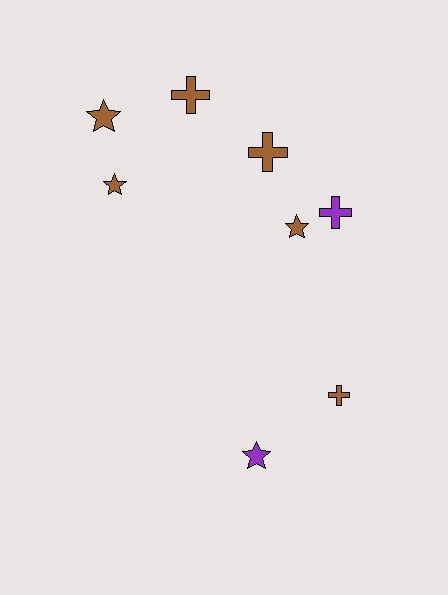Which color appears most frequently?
Brown, with 6 objects.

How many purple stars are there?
There is 1 purple star.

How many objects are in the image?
There are 8 objects.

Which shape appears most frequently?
Star, with 4 objects.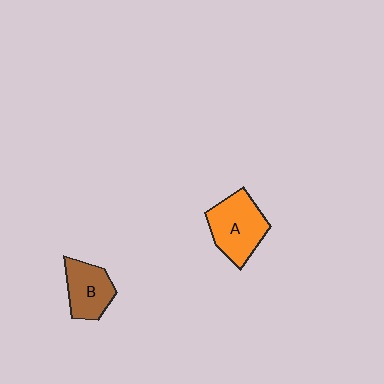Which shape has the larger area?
Shape A (orange).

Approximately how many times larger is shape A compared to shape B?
Approximately 1.3 times.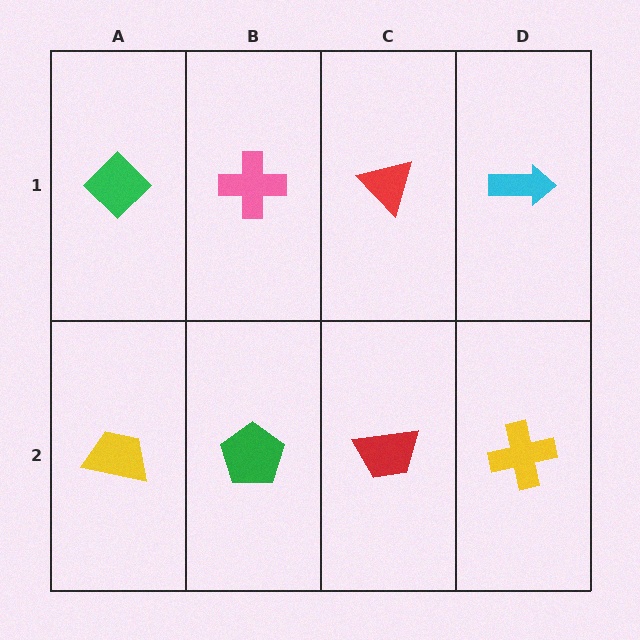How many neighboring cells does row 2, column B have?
3.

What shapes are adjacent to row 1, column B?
A green pentagon (row 2, column B), a green diamond (row 1, column A), a red triangle (row 1, column C).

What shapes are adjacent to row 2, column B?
A pink cross (row 1, column B), a yellow trapezoid (row 2, column A), a red trapezoid (row 2, column C).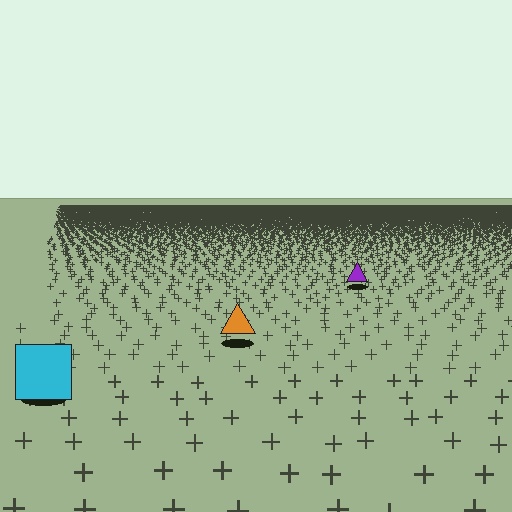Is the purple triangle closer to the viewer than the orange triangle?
No. The orange triangle is closer — you can tell from the texture gradient: the ground texture is coarser near it.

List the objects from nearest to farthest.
From nearest to farthest: the cyan square, the orange triangle, the purple triangle.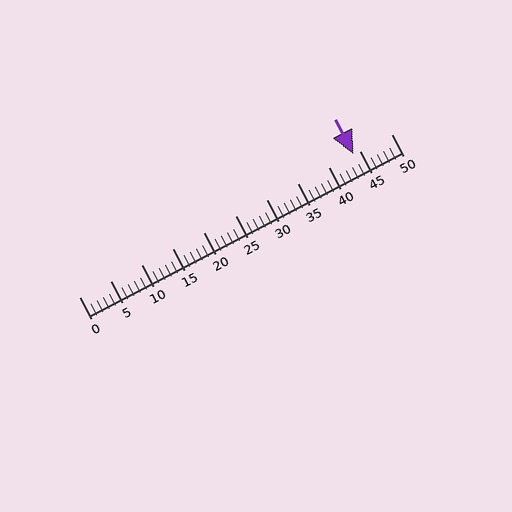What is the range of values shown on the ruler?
The ruler shows values from 0 to 50.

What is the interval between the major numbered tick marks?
The major tick marks are spaced 5 units apart.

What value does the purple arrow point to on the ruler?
The purple arrow points to approximately 44.